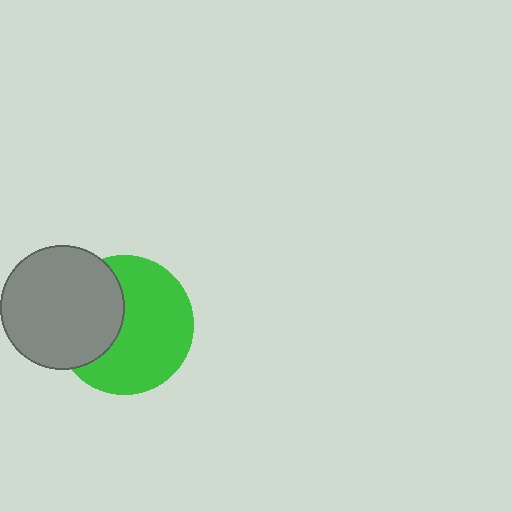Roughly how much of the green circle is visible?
About half of it is visible (roughly 64%).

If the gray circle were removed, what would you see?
You would see the complete green circle.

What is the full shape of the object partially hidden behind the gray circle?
The partially hidden object is a green circle.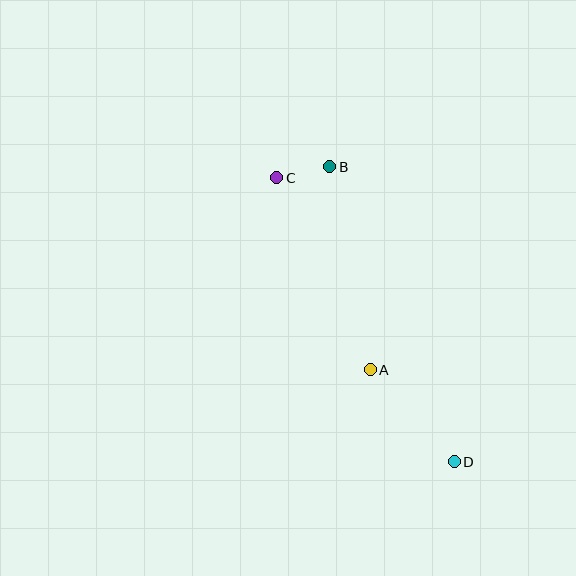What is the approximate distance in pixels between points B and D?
The distance between B and D is approximately 320 pixels.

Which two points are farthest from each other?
Points C and D are farthest from each other.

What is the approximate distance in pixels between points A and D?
The distance between A and D is approximately 125 pixels.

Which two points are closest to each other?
Points B and C are closest to each other.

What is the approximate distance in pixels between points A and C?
The distance between A and C is approximately 213 pixels.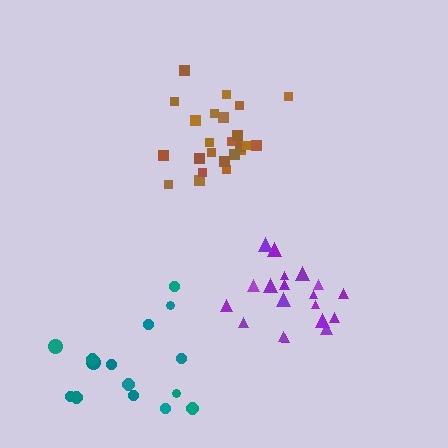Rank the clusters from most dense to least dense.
brown, purple, teal.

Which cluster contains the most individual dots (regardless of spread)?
Brown (24).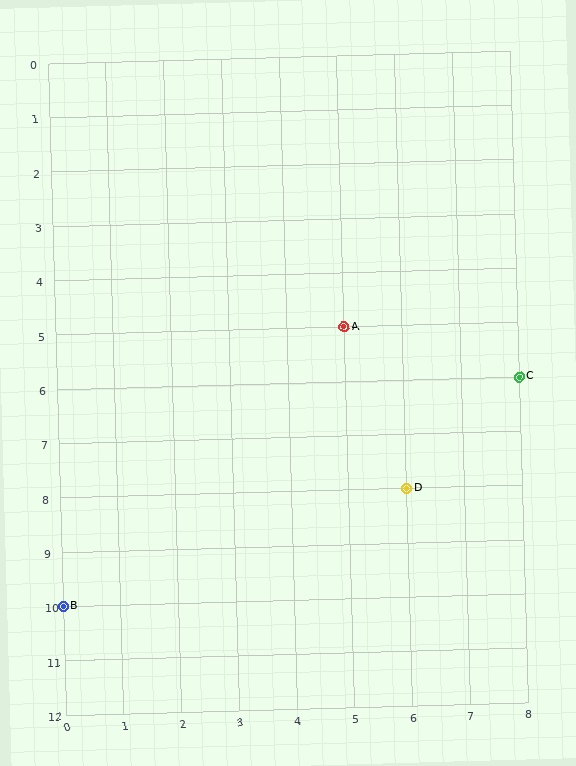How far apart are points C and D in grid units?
Points C and D are 2 columns and 2 rows apart (about 2.8 grid units diagonally).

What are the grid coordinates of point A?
Point A is at grid coordinates (5, 5).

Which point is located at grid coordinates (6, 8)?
Point D is at (6, 8).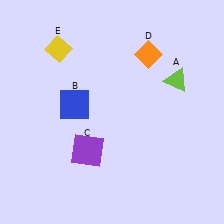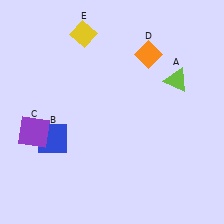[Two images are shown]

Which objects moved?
The objects that moved are: the blue square (B), the purple square (C), the yellow diamond (E).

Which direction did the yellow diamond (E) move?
The yellow diamond (E) moved right.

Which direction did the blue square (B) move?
The blue square (B) moved down.